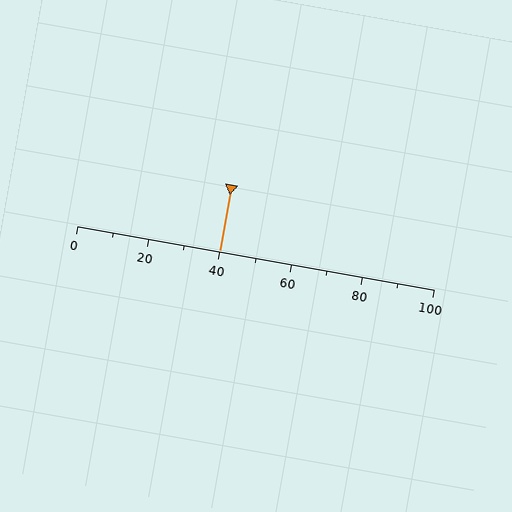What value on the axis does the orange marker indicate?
The marker indicates approximately 40.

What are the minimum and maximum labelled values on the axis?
The axis runs from 0 to 100.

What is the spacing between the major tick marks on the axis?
The major ticks are spaced 20 apart.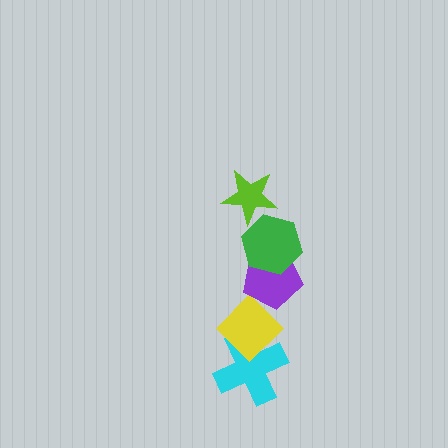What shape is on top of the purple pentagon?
The green hexagon is on top of the purple pentagon.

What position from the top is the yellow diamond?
The yellow diamond is 4th from the top.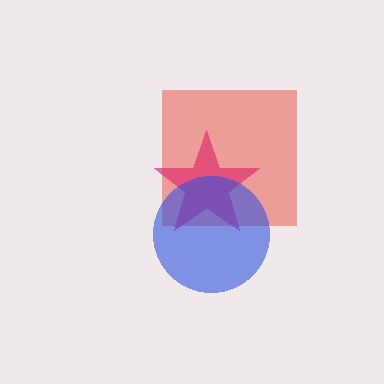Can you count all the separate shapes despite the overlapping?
Yes, there are 3 separate shapes.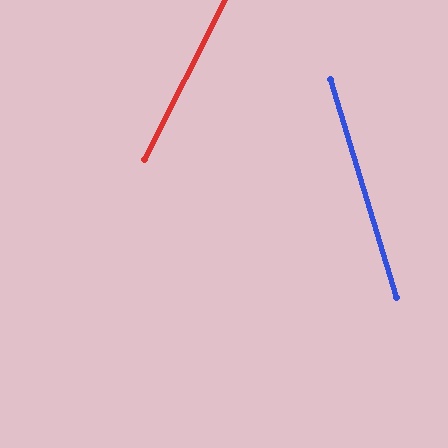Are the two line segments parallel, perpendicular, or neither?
Neither parallel nor perpendicular — they differ by about 43°.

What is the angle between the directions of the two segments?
Approximately 43 degrees.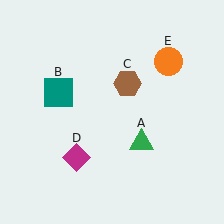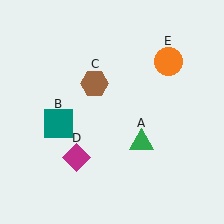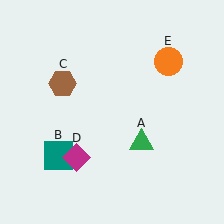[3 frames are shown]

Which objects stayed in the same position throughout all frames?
Green triangle (object A) and magenta diamond (object D) and orange circle (object E) remained stationary.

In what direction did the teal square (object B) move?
The teal square (object B) moved down.